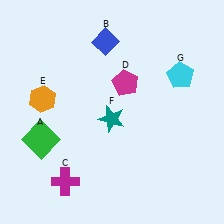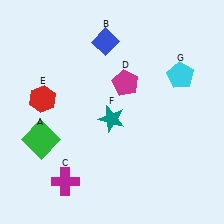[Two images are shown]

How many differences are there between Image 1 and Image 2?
There is 1 difference between the two images.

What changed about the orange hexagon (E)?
In Image 1, E is orange. In Image 2, it changed to red.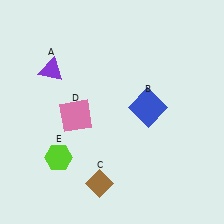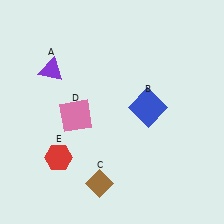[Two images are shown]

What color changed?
The hexagon (E) changed from lime in Image 1 to red in Image 2.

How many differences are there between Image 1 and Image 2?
There is 1 difference between the two images.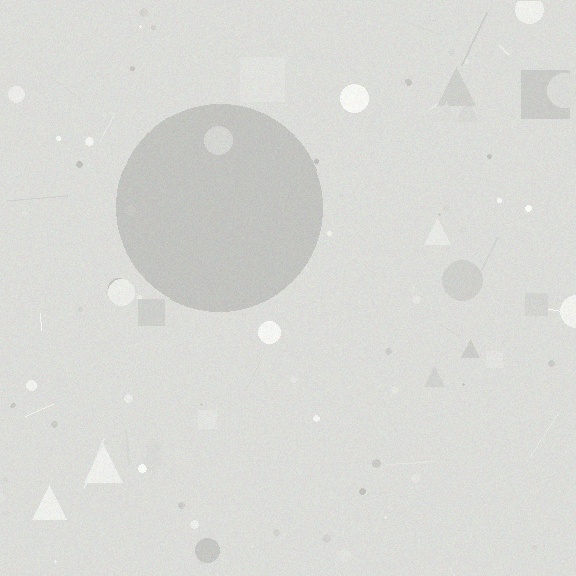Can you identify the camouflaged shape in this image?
The camouflaged shape is a circle.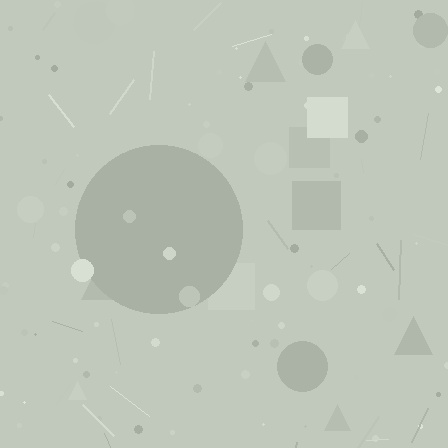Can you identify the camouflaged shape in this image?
The camouflaged shape is a circle.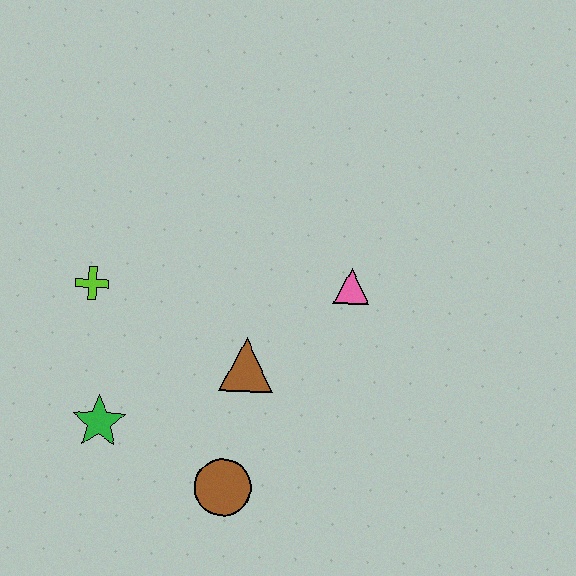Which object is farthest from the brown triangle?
The lime cross is farthest from the brown triangle.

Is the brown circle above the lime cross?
No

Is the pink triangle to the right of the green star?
Yes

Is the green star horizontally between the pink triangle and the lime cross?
Yes